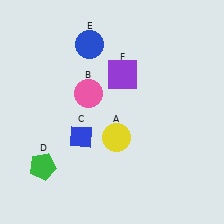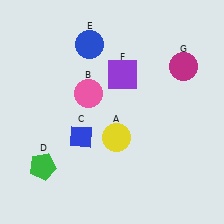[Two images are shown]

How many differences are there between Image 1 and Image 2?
There is 1 difference between the two images.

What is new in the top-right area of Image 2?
A magenta circle (G) was added in the top-right area of Image 2.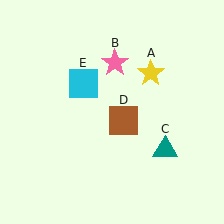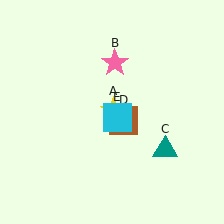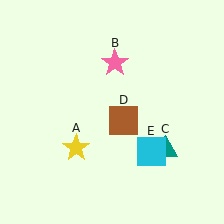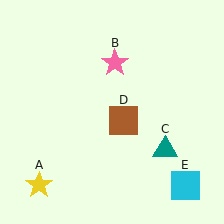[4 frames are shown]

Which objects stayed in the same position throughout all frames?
Pink star (object B) and teal triangle (object C) and brown square (object D) remained stationary.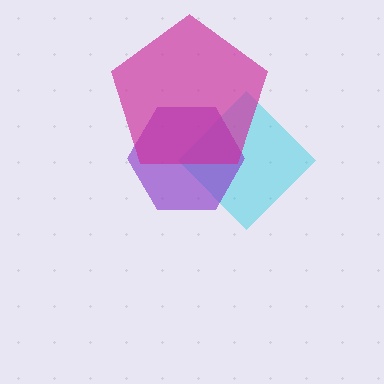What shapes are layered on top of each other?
The layered shapes are: a cyan diamond, a purple hexagon, a magenta pentagon.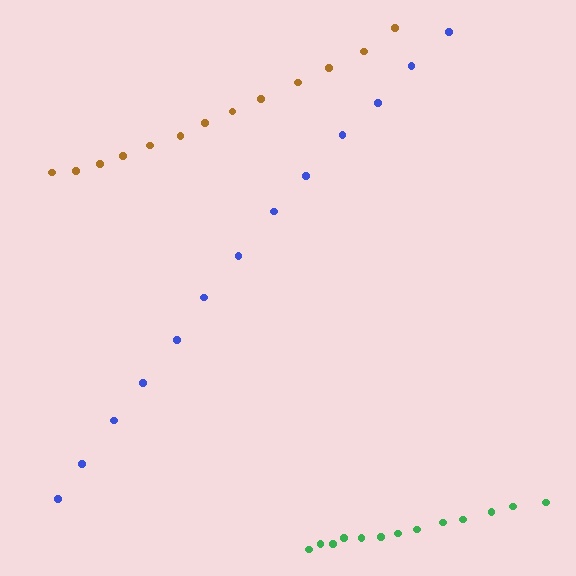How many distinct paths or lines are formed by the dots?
There are 3 distinct paths.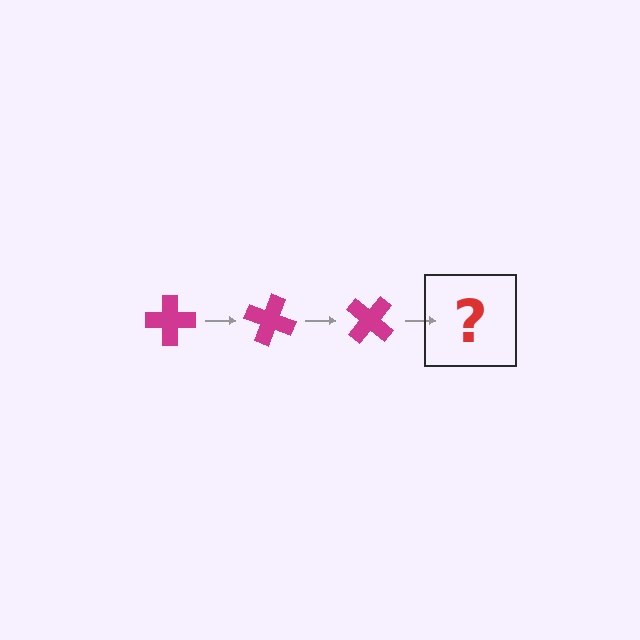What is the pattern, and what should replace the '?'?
The pattern is that the cross rotates 20 degrees each step. The '?' should be a magenta cross rotated 60 degrees.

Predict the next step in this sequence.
The next step is a magenta cross rotated 60 degrees.